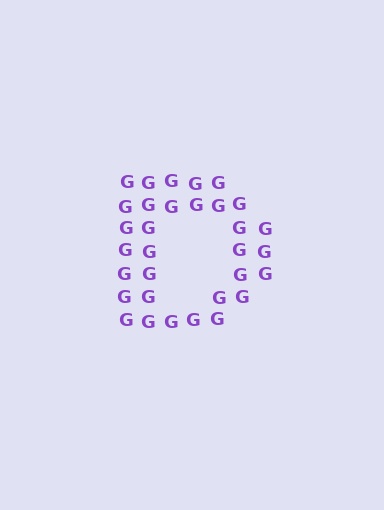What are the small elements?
The small elements are letter G's.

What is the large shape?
The large shape is the letter D.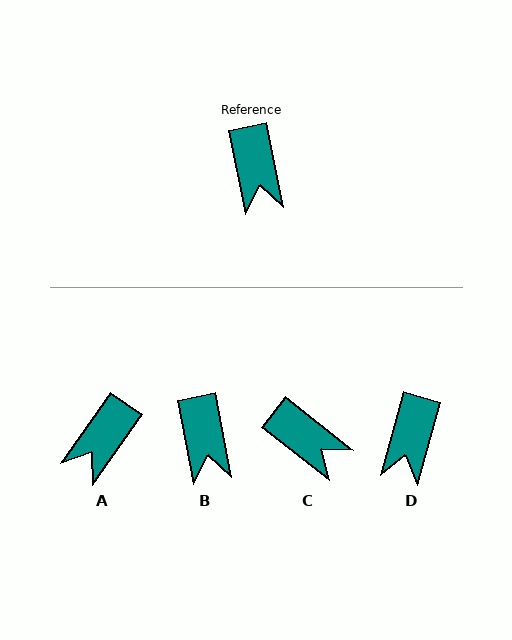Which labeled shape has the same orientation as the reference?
B.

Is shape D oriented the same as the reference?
No, it is off by about 27 degrees.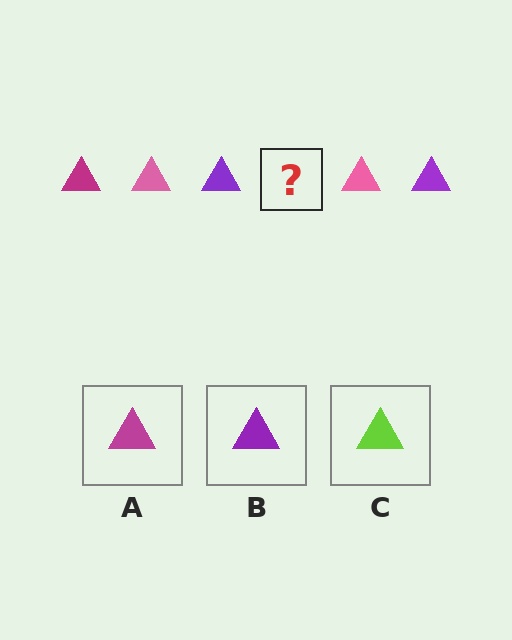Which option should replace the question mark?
Option A.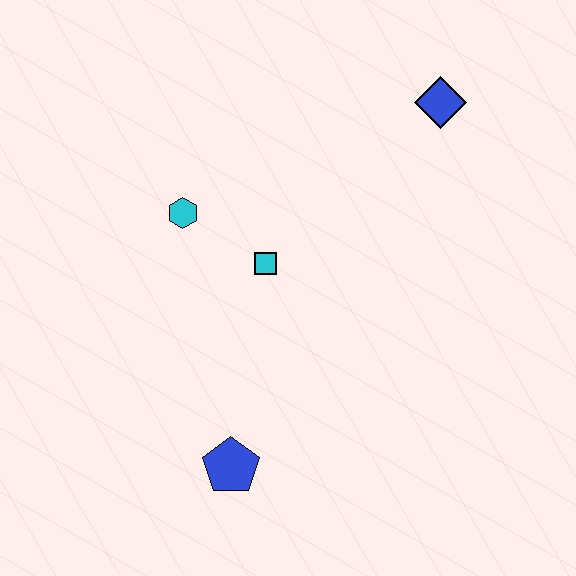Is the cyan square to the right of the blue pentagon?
Yes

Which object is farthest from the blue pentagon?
The blue diamond is farthest from the blue pentagon.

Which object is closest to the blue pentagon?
The cyan square is closest to the blue pentagon.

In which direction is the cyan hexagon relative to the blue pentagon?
The cyan hexagon is above the blue pentagon.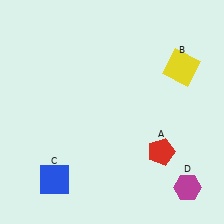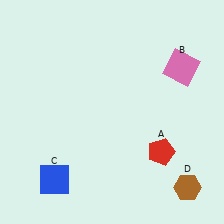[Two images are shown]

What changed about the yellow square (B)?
In Image 1, B is yellow. In Image 2, it changed to pink.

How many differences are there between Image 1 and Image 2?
There are 2 differences between the two images.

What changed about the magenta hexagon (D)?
In Image 1, D is magenta. In Image 2, it changed to brown.